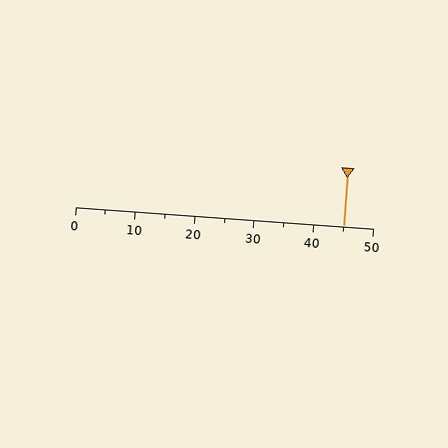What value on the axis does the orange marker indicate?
The marker indicates approximately 45.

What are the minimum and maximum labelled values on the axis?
The axis runs from 0 to 50.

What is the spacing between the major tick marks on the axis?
The major ticks are spaced 10 apart.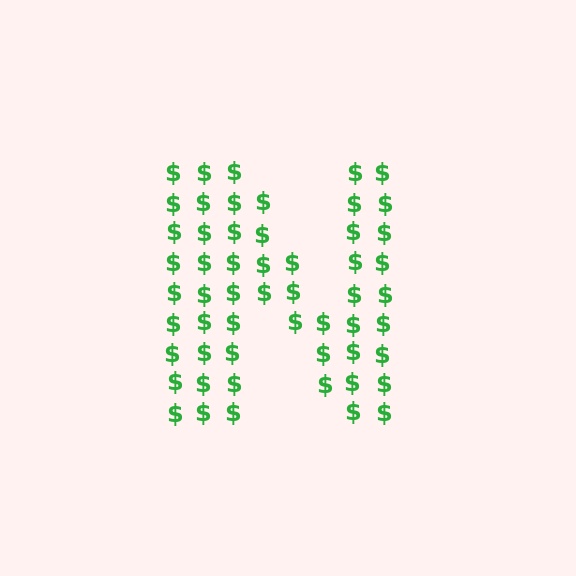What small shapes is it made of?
It is made of small dollar signs.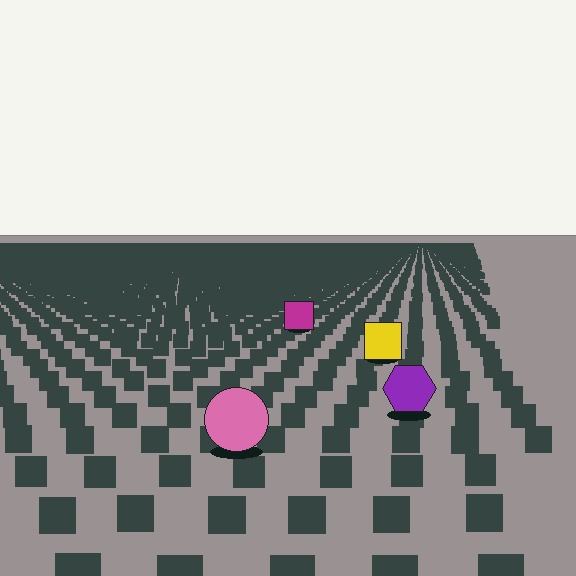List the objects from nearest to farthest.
From nearest to farthest: the pink circle, the purple hexagon, the yellow square, the magenta square.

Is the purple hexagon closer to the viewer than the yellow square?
Yes. The purple hexagon is closer — you can tell from the texture gradient: the ground texture is coarser near it.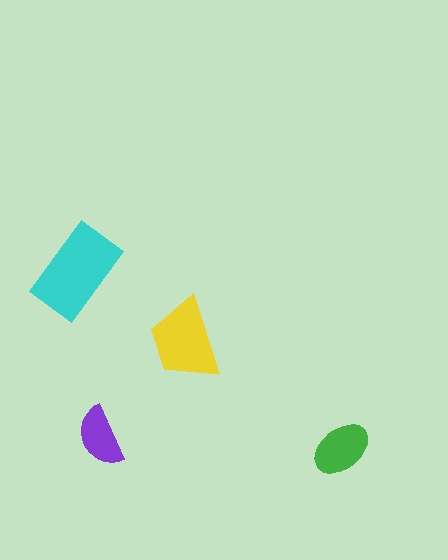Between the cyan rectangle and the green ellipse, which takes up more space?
The cyan rectangle.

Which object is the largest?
The cyan rectangle.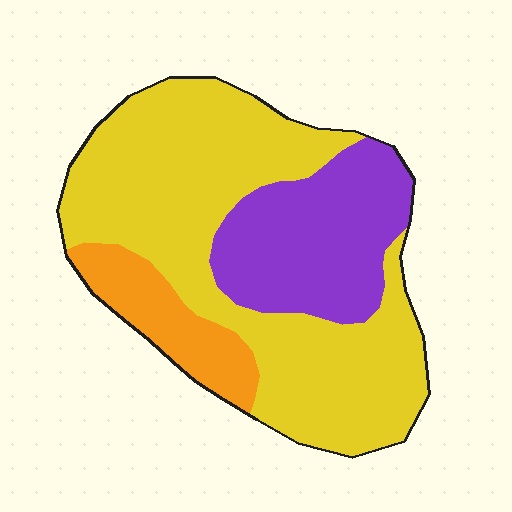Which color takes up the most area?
Yellow, at roughly 60%.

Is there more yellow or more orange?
Yellow.